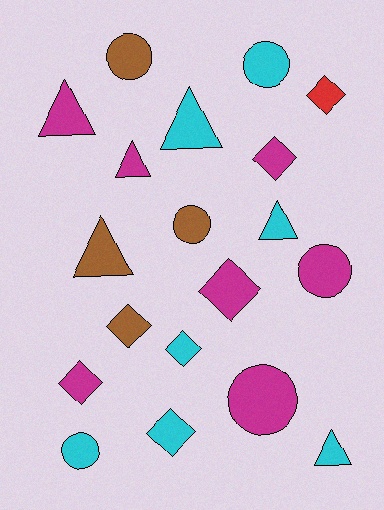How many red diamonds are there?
There is 1 red diamond.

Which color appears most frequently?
Cyan, with 7 objects.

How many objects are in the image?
There are 19 objects.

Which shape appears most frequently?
Diamond, with 7 objects.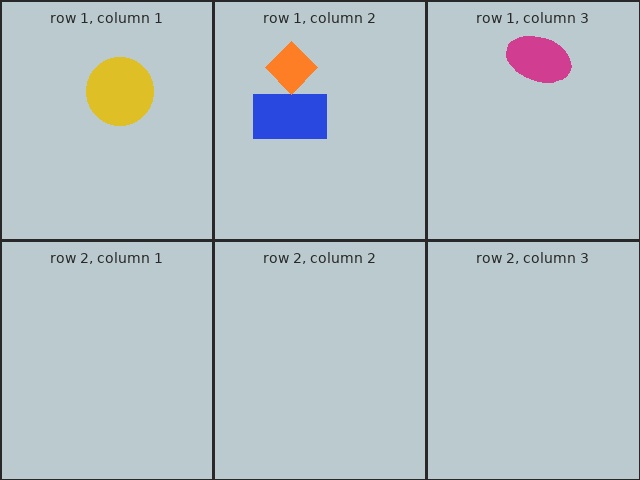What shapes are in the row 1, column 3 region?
The magenta ellipse.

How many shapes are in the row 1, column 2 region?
2.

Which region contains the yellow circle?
The row 1, column 1 region.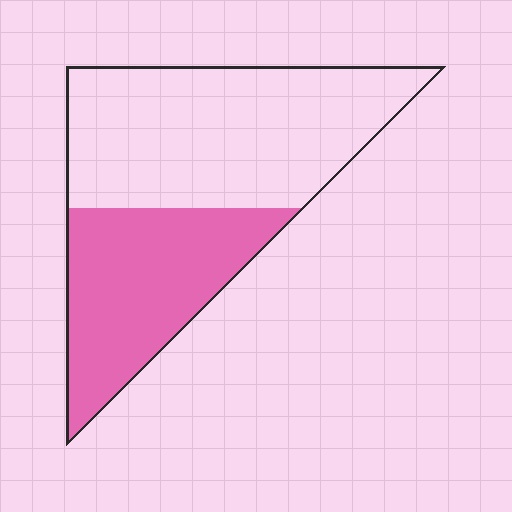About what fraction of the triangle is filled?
About two fifths (2/5).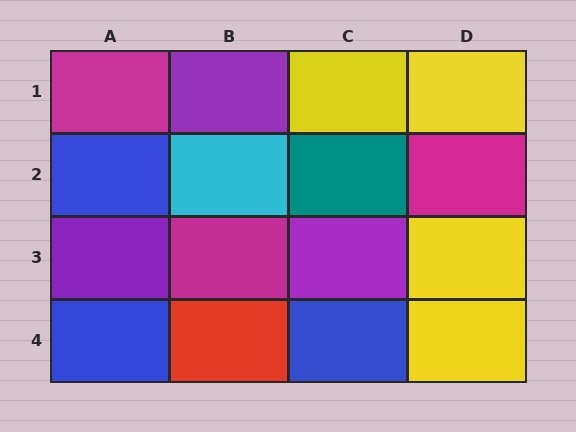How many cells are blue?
3 cells are blue.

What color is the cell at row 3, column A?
Purple.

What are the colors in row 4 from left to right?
Blue, red, blue, yellow.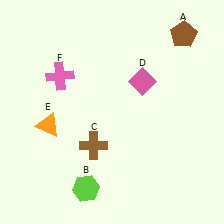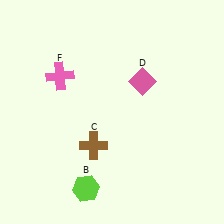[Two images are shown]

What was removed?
The brown pentagon (A), the orange triangle (E) were removed in Image 2.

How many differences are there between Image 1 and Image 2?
There are 2 differences between the two images.